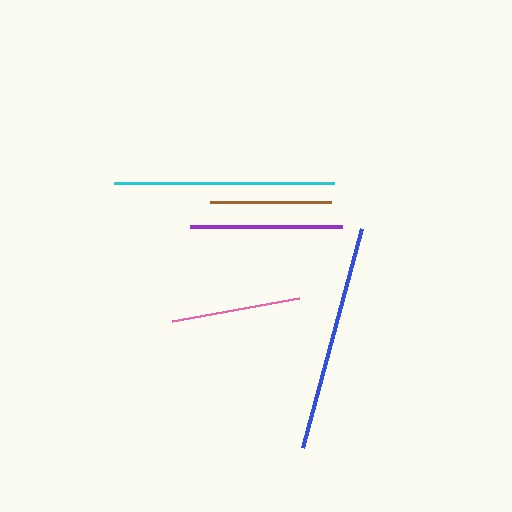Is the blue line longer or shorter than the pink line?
The blue line is longer than the pink line.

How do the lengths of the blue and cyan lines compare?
The blue and cyan lines are approximately the same length.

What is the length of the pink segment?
The pink segment is approximately 130 pixels long.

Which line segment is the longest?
The blue line is the longest at approximately 226 pixels.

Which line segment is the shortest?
The brown line is the shortest at approximately 121 pixels.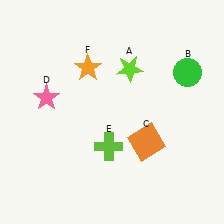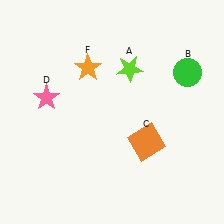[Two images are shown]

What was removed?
The lime cross (E) was removed in Image 2.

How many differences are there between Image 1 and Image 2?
There is 1 difference between the two images.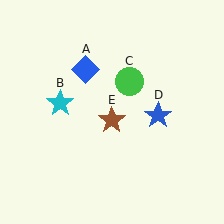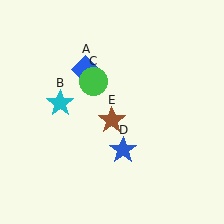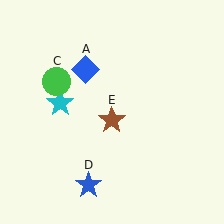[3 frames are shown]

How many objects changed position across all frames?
2 objects changed position: green circle (object C), blue star (object D).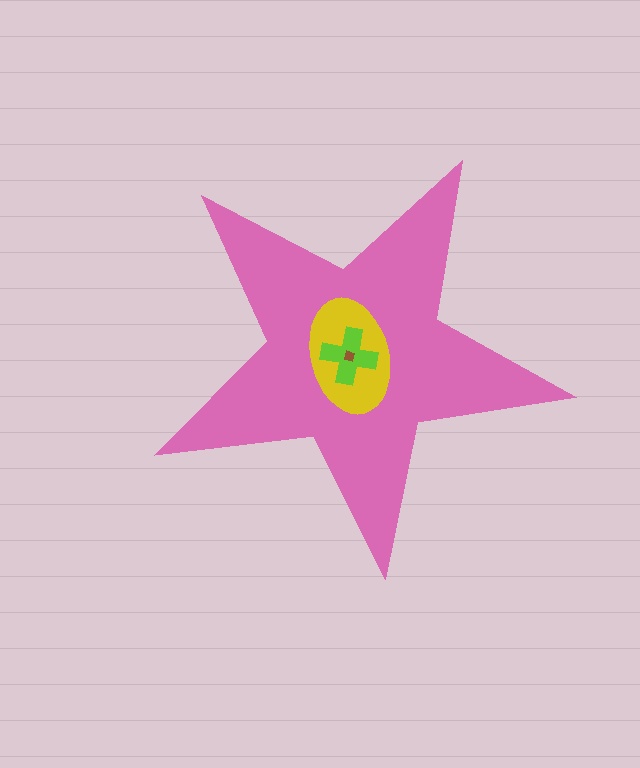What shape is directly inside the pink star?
The yellow ellipse.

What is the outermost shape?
The pink star.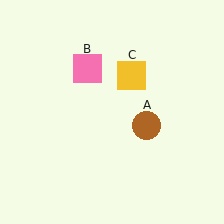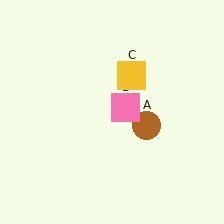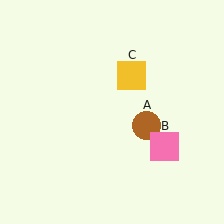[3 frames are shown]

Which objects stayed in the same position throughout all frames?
Brown circle (object A) and yellow square (object C) remained stationary.